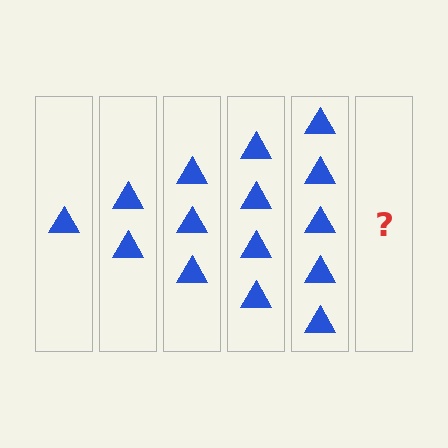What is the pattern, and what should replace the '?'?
The pattern is that each step adds one more triangle. The '?' should be 6 triangles.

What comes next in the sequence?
The next element should be 6 triangles.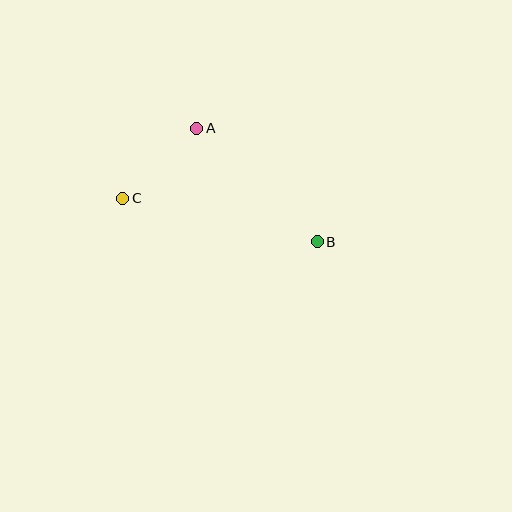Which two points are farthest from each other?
Points B and C are farthest from each other.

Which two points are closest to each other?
Points A and C are closest to each other.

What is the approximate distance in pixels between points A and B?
The distance between A and B is approximately 165 pixels.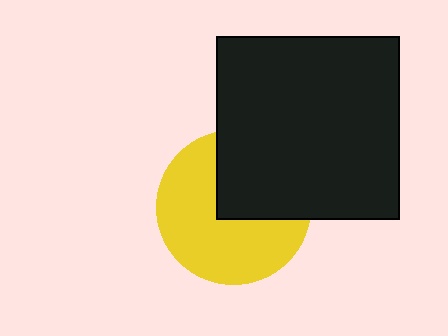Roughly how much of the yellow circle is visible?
About half of it is visible (roughly 62%).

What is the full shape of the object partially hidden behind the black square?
The partially hidden object is a yellow circle.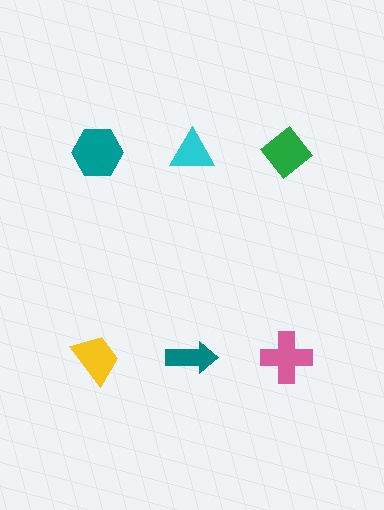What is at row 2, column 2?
A teal arrow.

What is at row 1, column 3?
A green diamond.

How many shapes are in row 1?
3 shapes.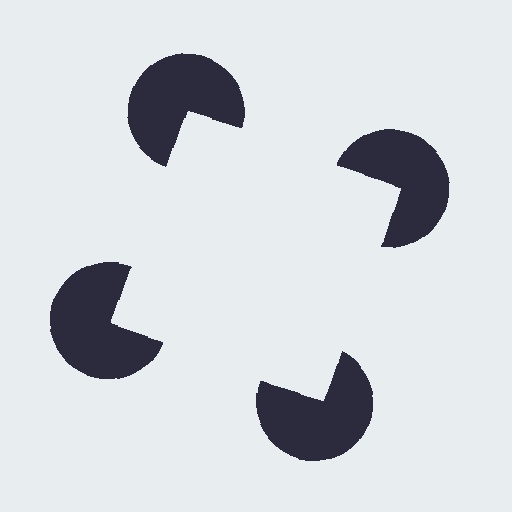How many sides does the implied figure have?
4 sides.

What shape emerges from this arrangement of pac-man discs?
An illusory square — its edges are inferred from the aligned wedge cuts in the pac-man discs, not physically drawn.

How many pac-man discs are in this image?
There are 4 — one at each vertex of the illusory square.